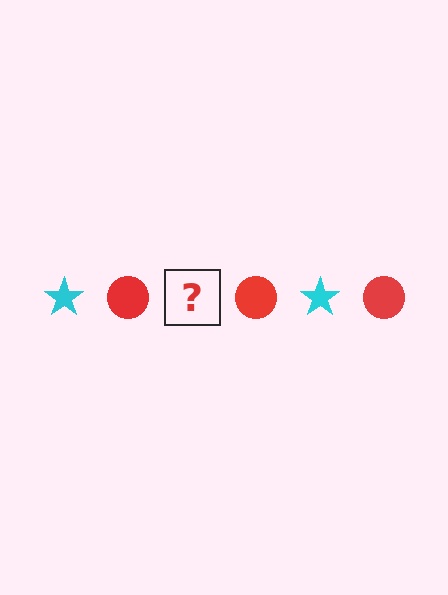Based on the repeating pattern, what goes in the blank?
The blank should be a cyan star.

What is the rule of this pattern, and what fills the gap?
The rule is that the pattern alternates between cyan star and red circle. The gap should be filled with a cyan star.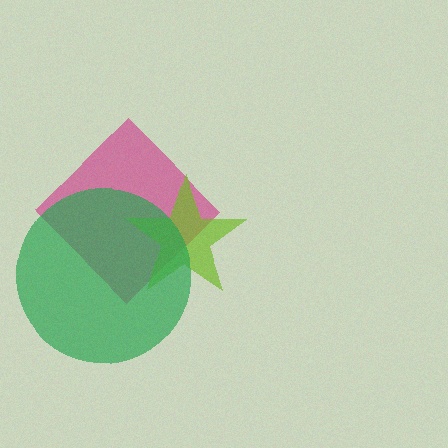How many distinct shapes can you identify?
There are 3 distinct shapes: a magenta diamond, a lime star, a green circle.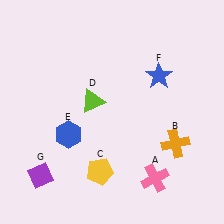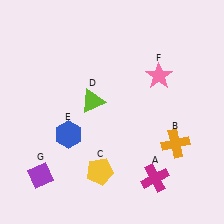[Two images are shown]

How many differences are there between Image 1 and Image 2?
There are 2 differences between the two images.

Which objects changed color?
A changed from pink to magenta. F changed from blue to pink.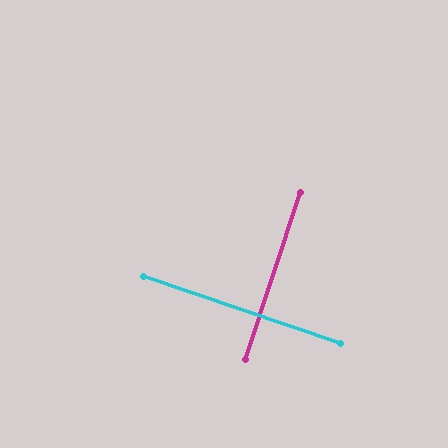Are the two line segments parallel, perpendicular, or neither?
Perpendicular — they meet at approximately 90°.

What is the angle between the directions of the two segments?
Approximately 90 degrees.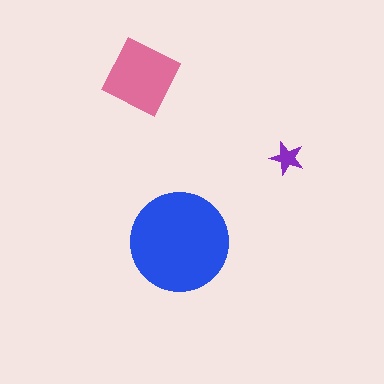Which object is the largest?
The blue circle.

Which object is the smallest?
The purple star.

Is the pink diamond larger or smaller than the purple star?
Larger.